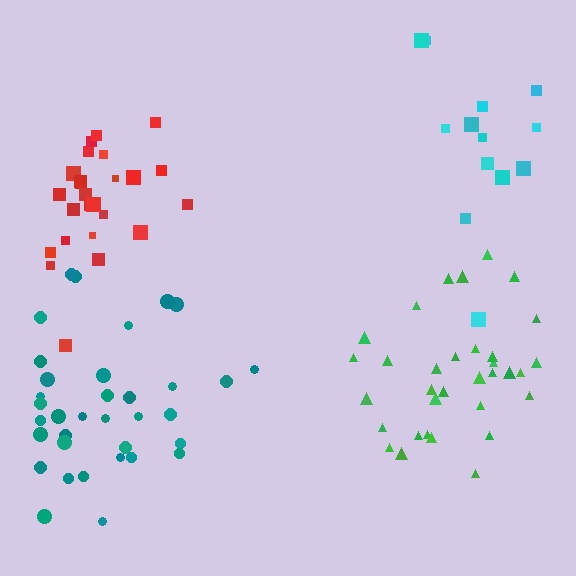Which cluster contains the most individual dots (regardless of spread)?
Teal (35).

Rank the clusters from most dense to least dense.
red, teal, green, cyan.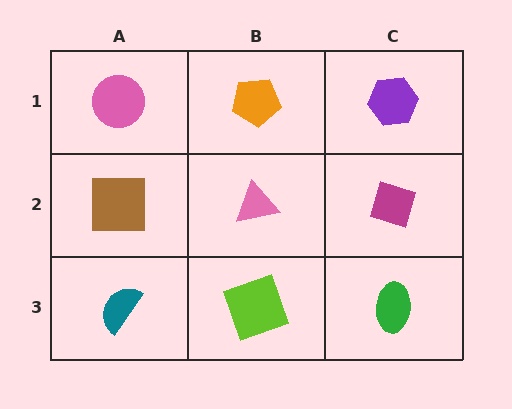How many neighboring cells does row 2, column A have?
3.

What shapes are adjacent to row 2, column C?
A purple hexagon (row 1, column C), a green ellipse (row 3, column C), a pink triangle (row 2, column B).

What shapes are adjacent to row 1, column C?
A magenta diamond (row 2, column C), an orange pentagon (row 1, column B).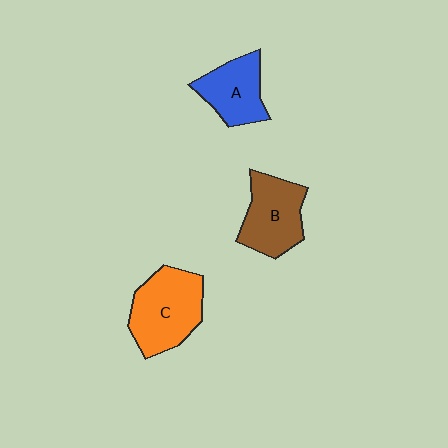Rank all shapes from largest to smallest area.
From largest to smallest: C (orange), B (brown), A (blue).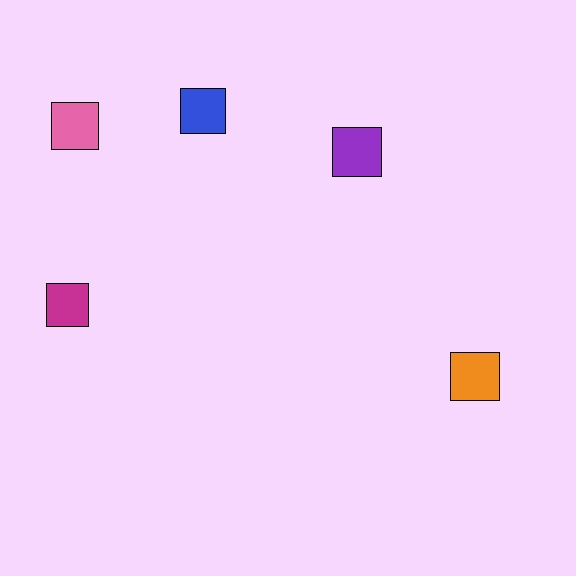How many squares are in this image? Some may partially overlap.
There are 5 squares.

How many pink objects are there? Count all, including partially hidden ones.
There is 1 pink object.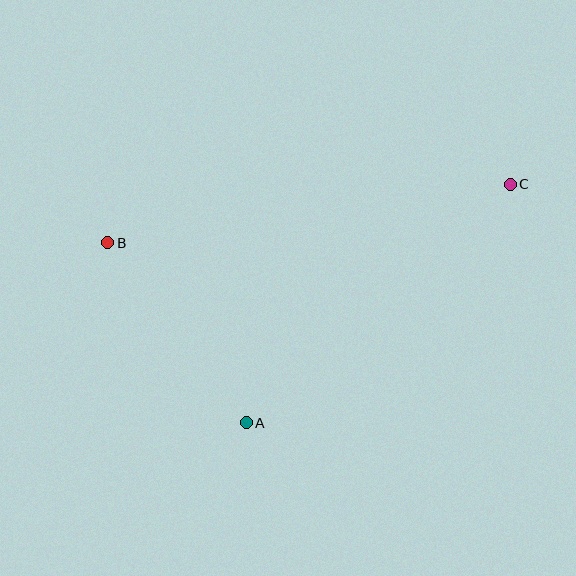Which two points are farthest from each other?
Points B and C are farthest from each other.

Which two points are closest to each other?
Points A and B are closest to each other.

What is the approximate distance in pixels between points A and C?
The distance between A and C is approximately 355 pixels.